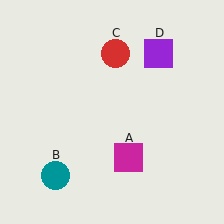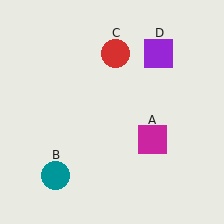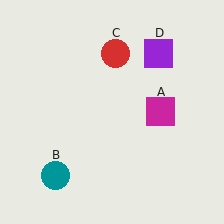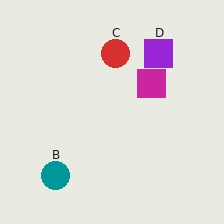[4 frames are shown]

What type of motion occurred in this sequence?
The magenta square (object A) rotated counterclockwise around the center of the scene.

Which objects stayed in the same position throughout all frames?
Teal circle (object B) and red circle (object C) and purple square (object D) remained stationary.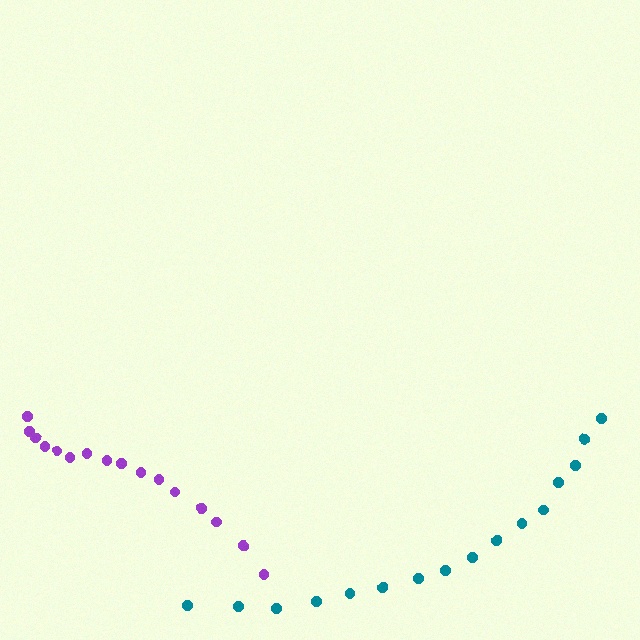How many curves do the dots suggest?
There are 2 distinct paths.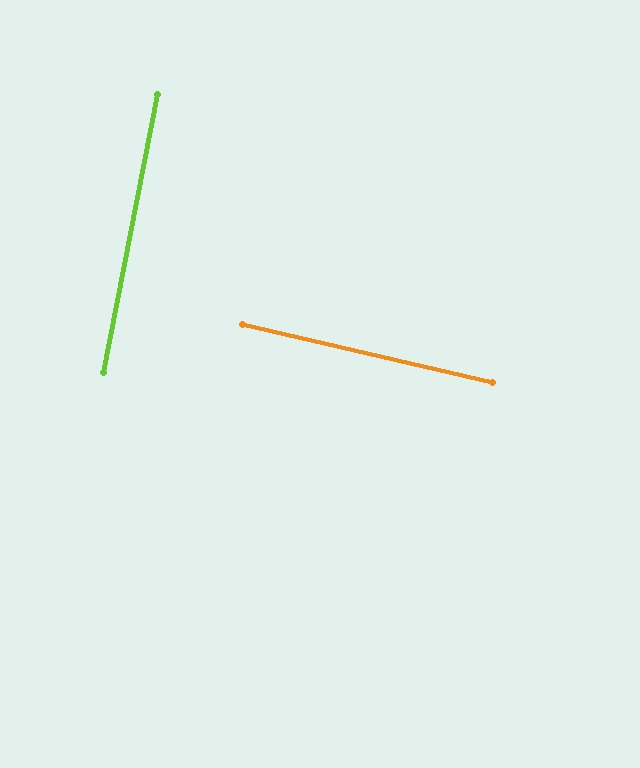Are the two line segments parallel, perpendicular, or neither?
Perpendicular — they meet at approximately 88°.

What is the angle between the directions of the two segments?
Approximately 88 degrees.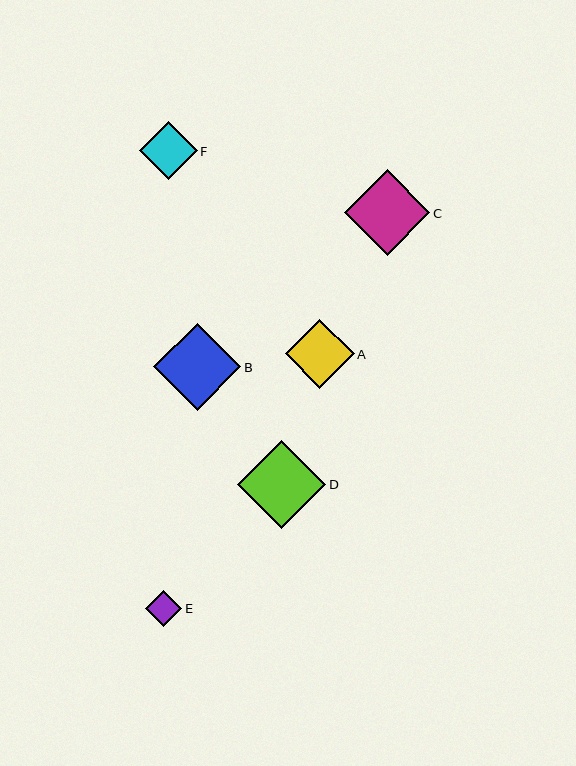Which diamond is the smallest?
Diamond E is the smallest with a size of approximately 36 pixels.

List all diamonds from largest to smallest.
From largest to smallest: D, B, C, A, F, E.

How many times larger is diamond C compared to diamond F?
Diamond C is approximately 1.5 times the size of diamond F.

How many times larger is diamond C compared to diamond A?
Diamond C is approximately 1.2 times the size of diamond A.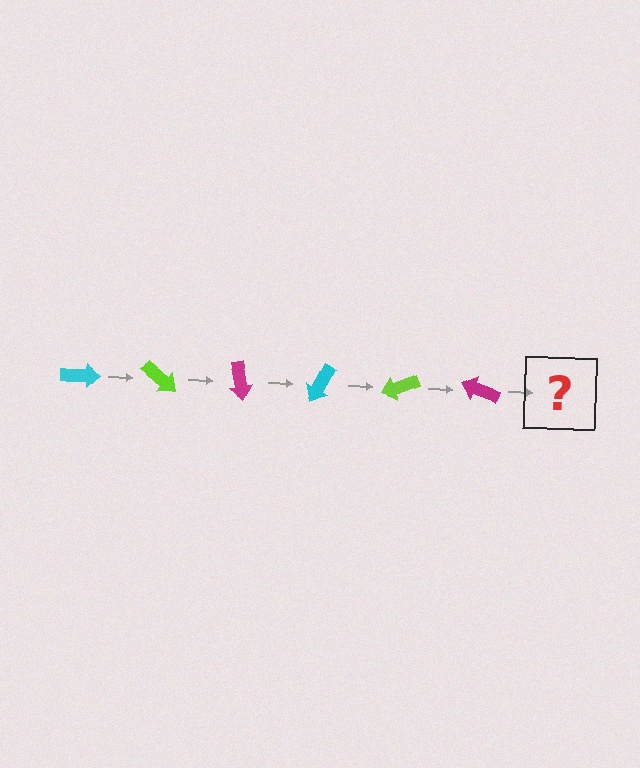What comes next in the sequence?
The next element should be a cyan arrow, rotated 240 degrees from the start.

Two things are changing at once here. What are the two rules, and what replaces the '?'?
The two rules are that it rotates 40 degrees each step and the color cycles through cyan, lime, and magenta. The '?' should be a cyan arrow, rotated 240 degrees from the start.